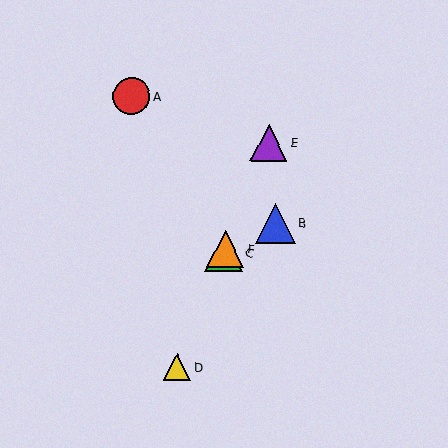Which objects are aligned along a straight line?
Objects C, D, E, F are aligned along a straight line.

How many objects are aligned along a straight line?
4 objects (C, D, E, F) are aligned along a straight line.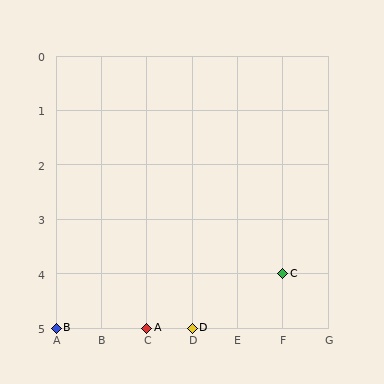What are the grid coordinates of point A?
Point A is at grid coordinates (C, 5).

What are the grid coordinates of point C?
Point C is at grid coordinates (F, 4).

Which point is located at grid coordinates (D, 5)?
Point D is at (D, 5).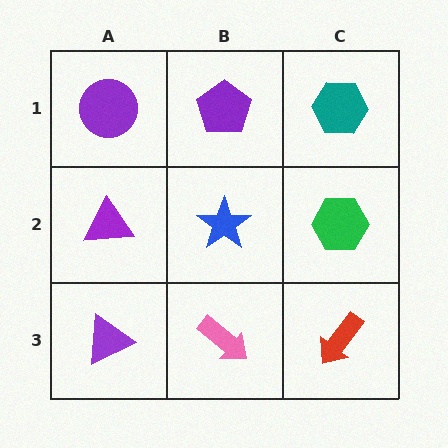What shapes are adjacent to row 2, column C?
A teal hexagon (row 1, column C), a red arrow (row 3, column C), a blue star (row 2, column B).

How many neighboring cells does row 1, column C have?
2.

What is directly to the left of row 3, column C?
A pink arrow.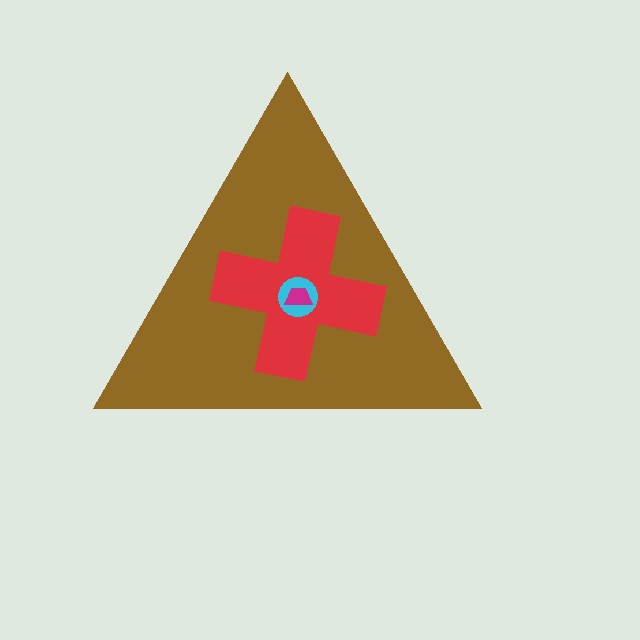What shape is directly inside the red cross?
The cyan circle.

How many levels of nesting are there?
4.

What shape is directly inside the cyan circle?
The magenta trapezoid.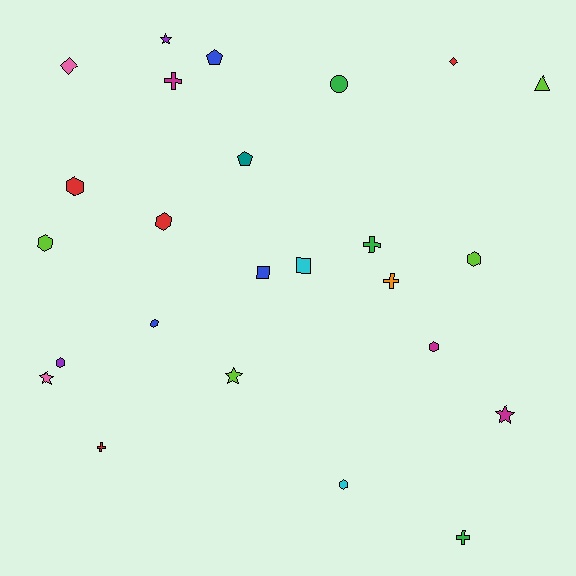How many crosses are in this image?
There are 5 crosses.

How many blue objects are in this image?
There are 3 blue objects.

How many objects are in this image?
There are 25 objects.